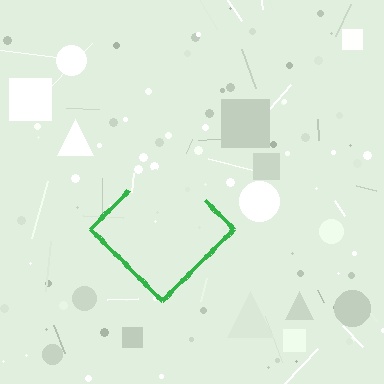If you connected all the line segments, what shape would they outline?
They would outline a diamond.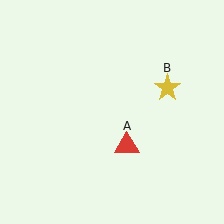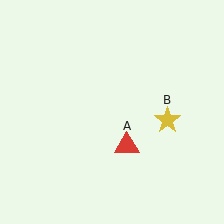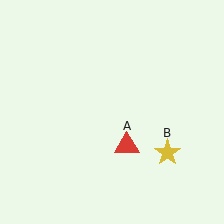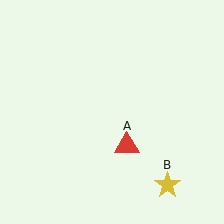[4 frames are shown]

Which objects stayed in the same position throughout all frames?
Red triangle (object A) remained stationary.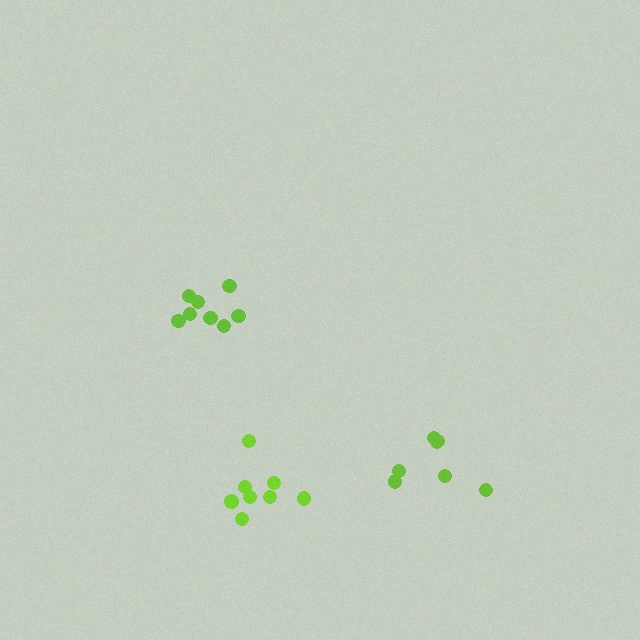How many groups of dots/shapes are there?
There are 3 groups.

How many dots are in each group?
Group 1: 8 dots, Group 2: 7 dots, Group 3: 8 dots (23 total).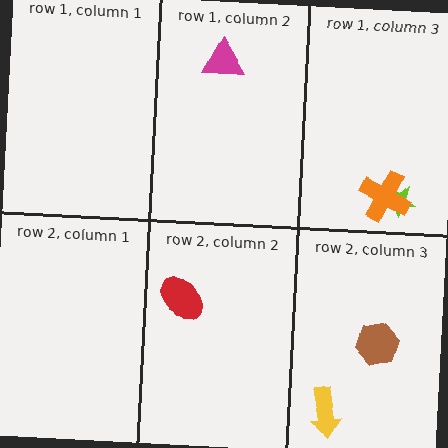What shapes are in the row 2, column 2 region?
The red ellipse.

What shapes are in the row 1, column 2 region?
The magenta triangle.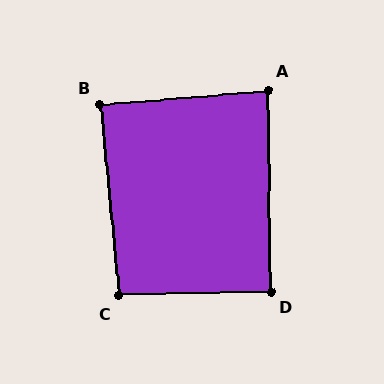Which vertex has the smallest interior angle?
A, at approximately 86 degrees.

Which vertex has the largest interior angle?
C, at approximately 94 degrees.